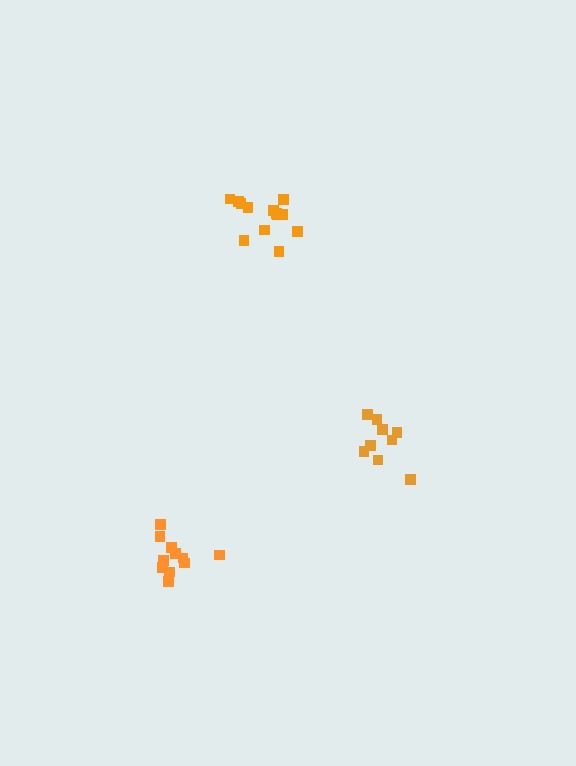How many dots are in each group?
Group 1: 11 dots, Group 2: 9 dots, Group 3: 13 dots (33 total).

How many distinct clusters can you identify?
There are 3 distinct clusters.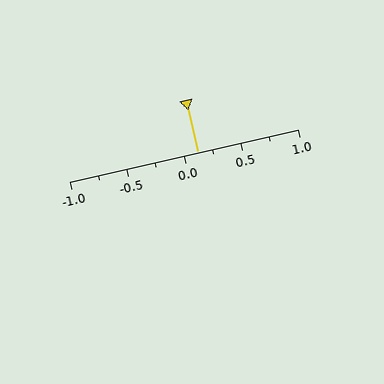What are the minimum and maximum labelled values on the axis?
The axis runs from -1.0 to 1.0.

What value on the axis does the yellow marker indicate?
The marker indicates approximately 0.12.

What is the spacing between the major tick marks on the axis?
The major ticks are spaced 0.5 apart.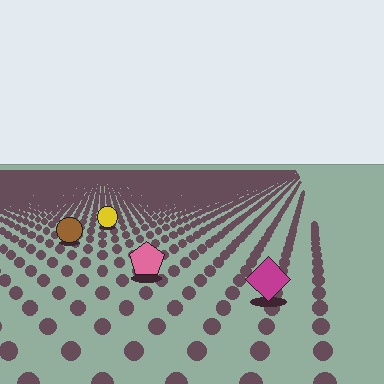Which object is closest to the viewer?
The magenta diamond is closest. The texture marks near it are larger and more spread out.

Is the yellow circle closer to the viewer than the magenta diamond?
No. The magenta diamond is closer — you can tell from the texture gradient: the ground texture is coarser near it.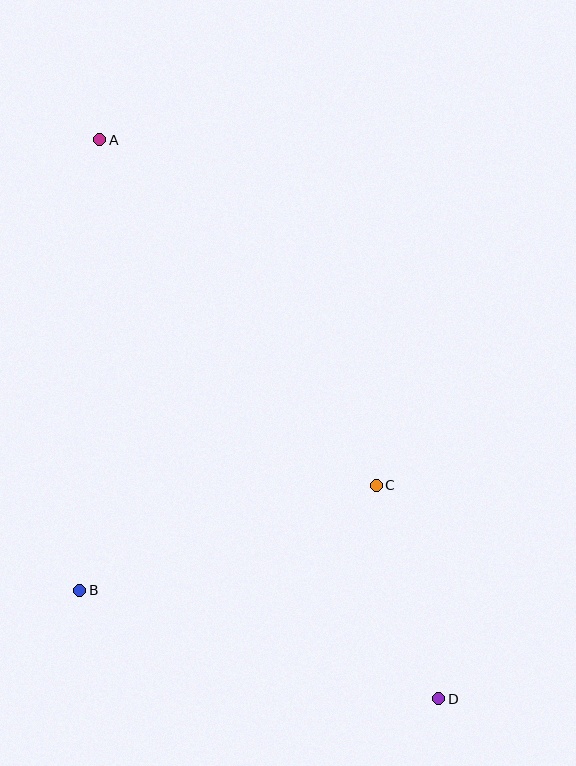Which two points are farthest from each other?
Points A and D are farthest from each other.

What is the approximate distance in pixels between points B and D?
The distance between B and D is approximately 375 pixels.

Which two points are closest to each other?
Points C and D are closest to each other.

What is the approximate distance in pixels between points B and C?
The distance between B and C is approximately 315 pixels.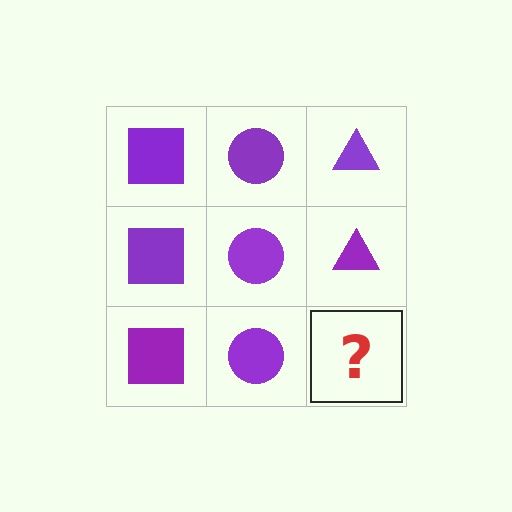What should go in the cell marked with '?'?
The missing cell should contain a purple triangle.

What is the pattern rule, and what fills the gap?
The rule is that each column has a consistent shape. The gap should be filled with a purple triangle.